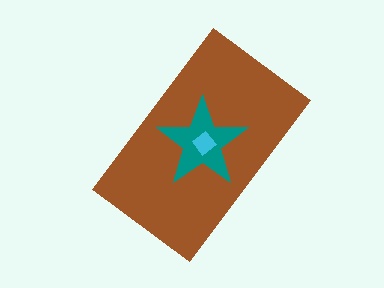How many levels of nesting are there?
3.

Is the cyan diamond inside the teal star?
Yes.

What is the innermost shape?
The cyan diamond.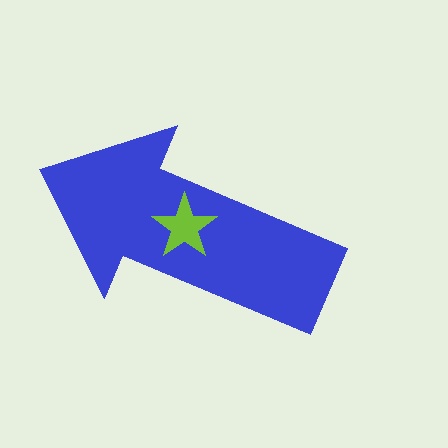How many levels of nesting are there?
2.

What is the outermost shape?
The blue arrow.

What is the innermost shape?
The lime star.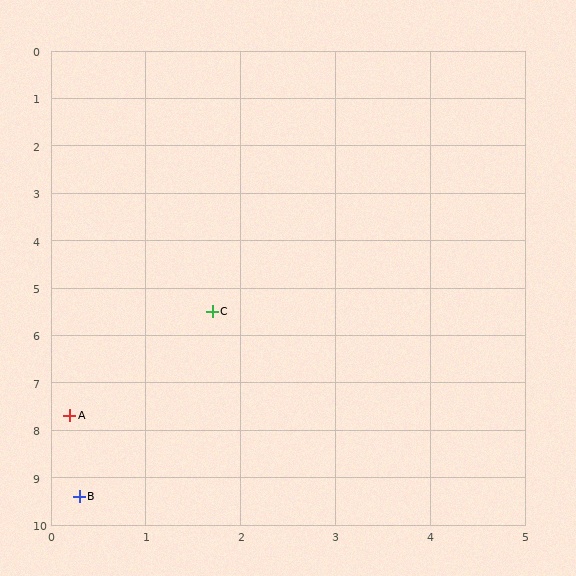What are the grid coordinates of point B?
Point B is at approximately (0.3, 9.4).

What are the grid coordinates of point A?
Point A is at approximately (0.2, 7.7).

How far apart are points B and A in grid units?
Points B and A are about 1.7 grid units apart.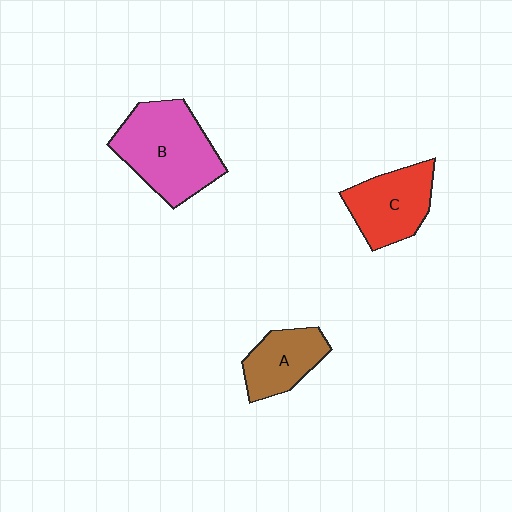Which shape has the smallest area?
Shape A (brown).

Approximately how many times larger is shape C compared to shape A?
Approximately 1.2 times.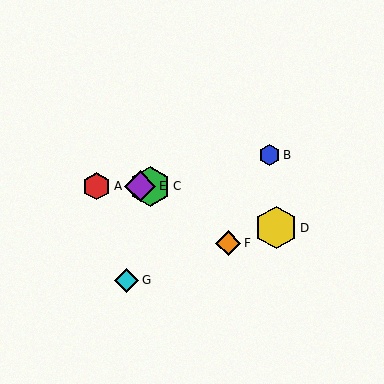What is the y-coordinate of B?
Object B is at y≈155.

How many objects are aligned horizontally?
3 objects (A, C, E) are aligned horizontally.